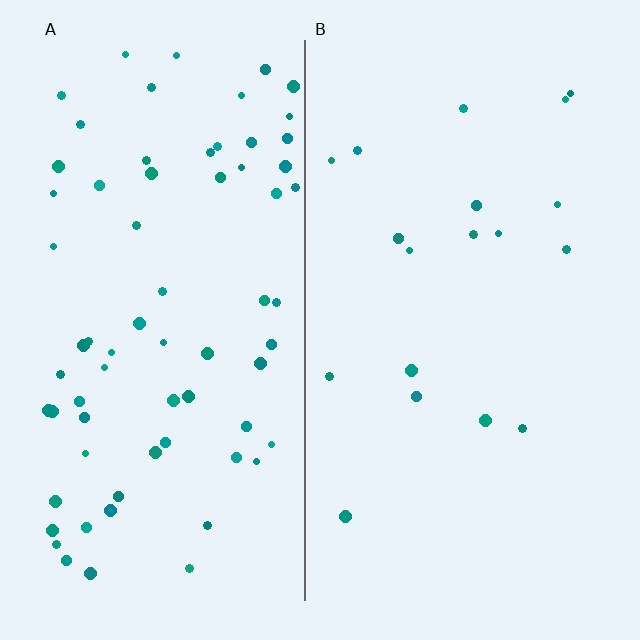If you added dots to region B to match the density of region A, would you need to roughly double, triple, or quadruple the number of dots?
Approximately quadruple.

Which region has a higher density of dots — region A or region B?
A (the left).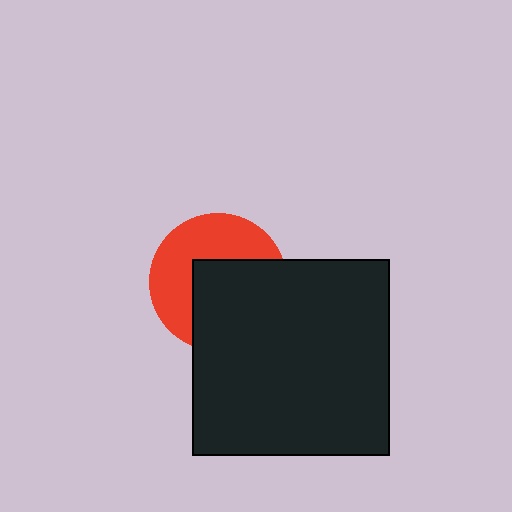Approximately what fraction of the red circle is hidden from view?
Roughly 51% of the red circle is hidden behind the black square.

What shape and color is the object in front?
The object in front is a black square.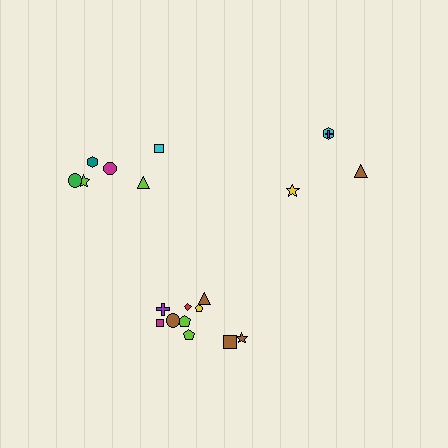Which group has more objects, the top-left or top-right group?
The top-left group.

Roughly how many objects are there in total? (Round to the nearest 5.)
Roughly 20 objects in total.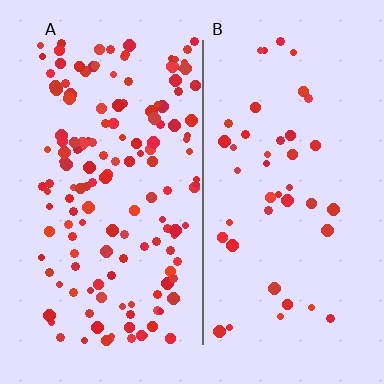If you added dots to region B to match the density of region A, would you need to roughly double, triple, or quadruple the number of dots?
Approximately triple.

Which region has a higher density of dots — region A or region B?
A (the left).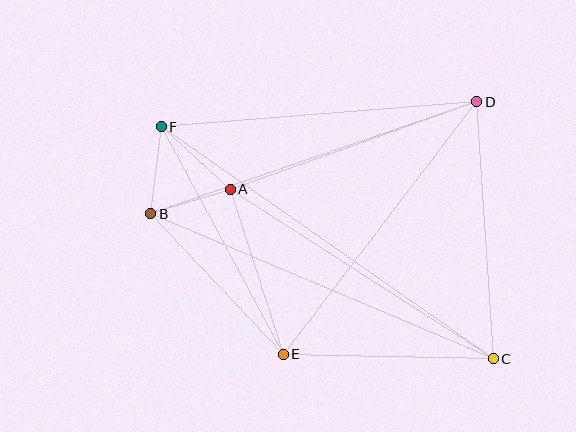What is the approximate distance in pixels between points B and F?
The distance between B and F is approximately 88 pixels.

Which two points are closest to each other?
Points A and B are closest to each other.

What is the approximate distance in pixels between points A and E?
The distance between A and E is approximately 174 pixels.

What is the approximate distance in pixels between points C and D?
The distance between C and D is approximately 257 pixels.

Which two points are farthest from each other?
Points C and F are farthest from each other.